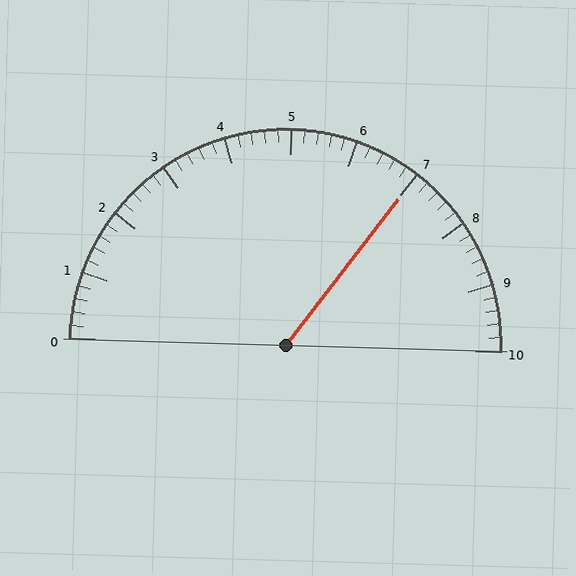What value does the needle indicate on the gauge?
The needle indicates approximately 7.0.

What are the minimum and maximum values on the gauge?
The gauge ranges from 0 to 10.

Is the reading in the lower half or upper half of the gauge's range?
The reading is in the upper half of the range (0 to 10).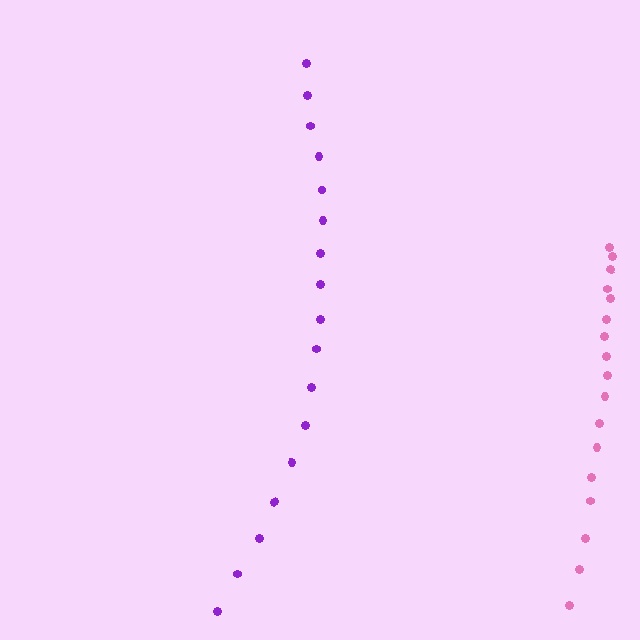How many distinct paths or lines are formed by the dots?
There are 2 distinct paths.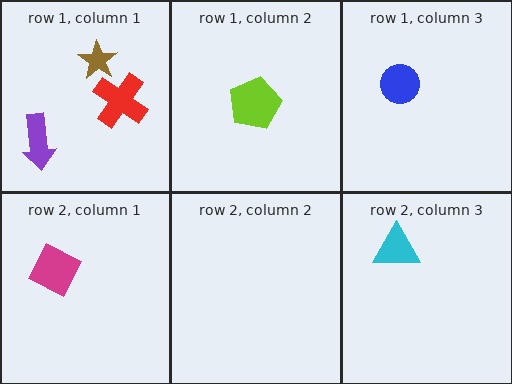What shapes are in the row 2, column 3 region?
The cyan triangle.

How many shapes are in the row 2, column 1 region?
1.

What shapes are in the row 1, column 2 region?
The lime pentagon.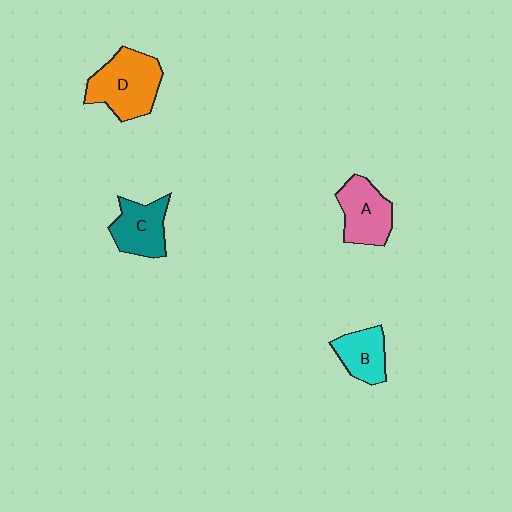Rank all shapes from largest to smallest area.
From largest to smallest: D (orange), A (pink), C (teal), B (cyan).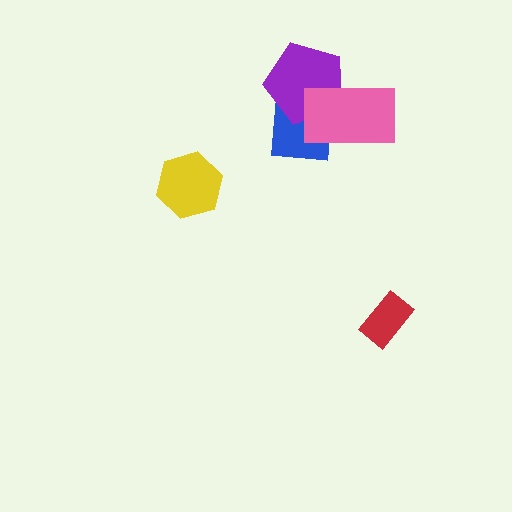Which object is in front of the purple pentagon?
The pink rectangle is in front of the purple pentagon.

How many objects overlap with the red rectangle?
0 objects overlap with the red rectangle.